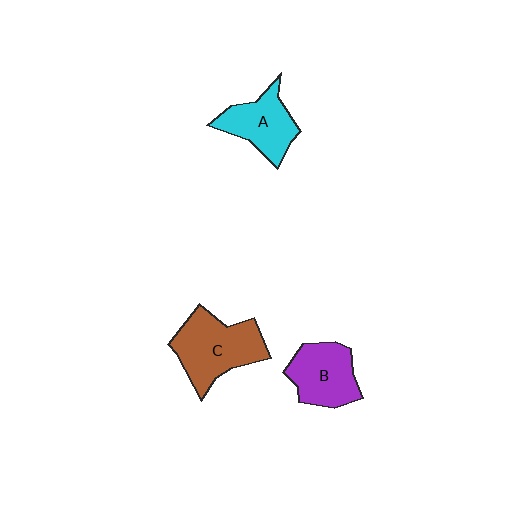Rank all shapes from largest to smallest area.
From largest to smallest: C (brown), B (purple), A (cyan).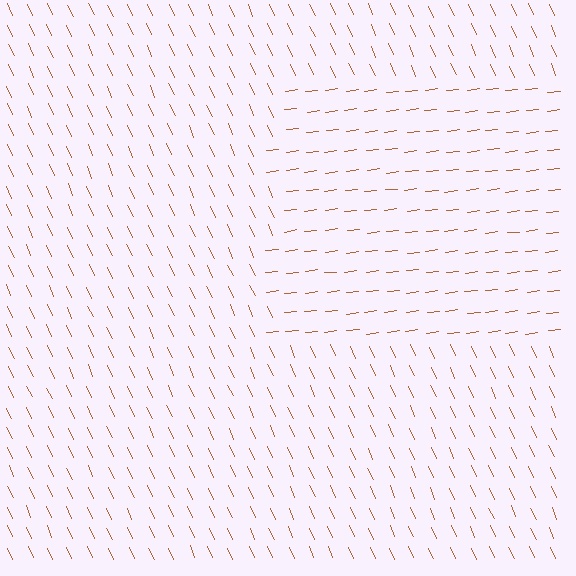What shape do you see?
I see a rectangle.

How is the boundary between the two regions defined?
The boundary is defined purely by a change in line orientation (approximately 73 degrees difference). All lines are the same color and thickness.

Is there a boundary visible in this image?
Yes, there is a texture boundary formed by a change in line orientation.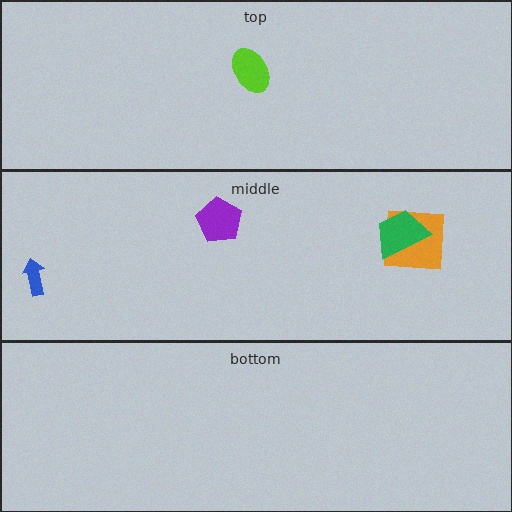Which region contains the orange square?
The middle region.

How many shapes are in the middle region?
4.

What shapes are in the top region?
The lime ellipse.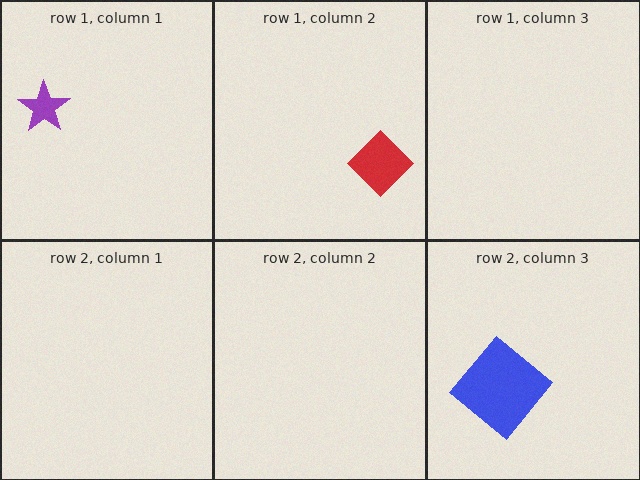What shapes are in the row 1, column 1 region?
The purple star.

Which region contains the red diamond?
The row 1, column 2 region.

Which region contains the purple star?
The row 1, column 1 region.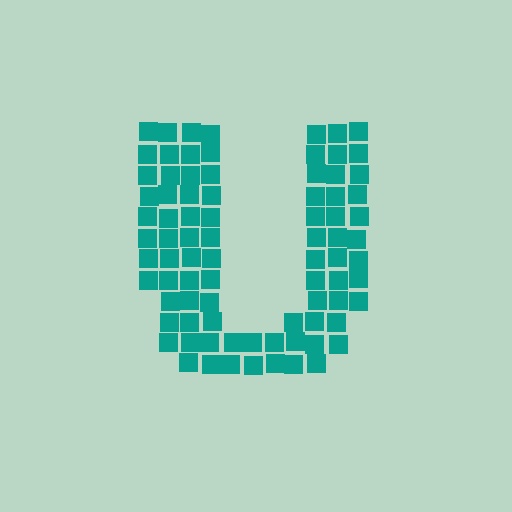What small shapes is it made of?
It is made of small squares.